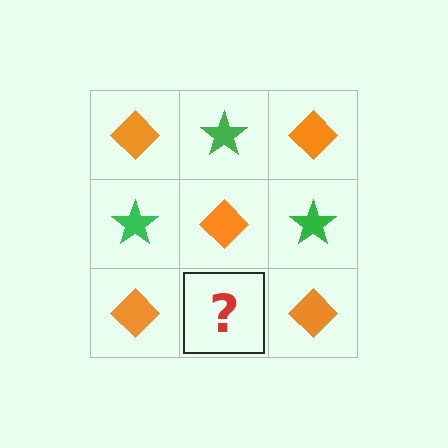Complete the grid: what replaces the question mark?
The question mark should be replaced with a green star.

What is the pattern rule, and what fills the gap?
The rule is that it alternates orange diamond and green star in a checkerboard pattern. The gap should be filled with a green star.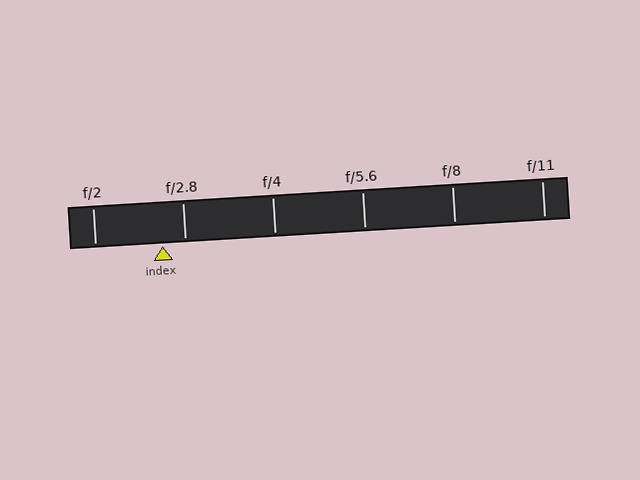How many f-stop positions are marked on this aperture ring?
There are 6 f-stop positions marked.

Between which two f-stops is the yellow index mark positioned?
The index mark is between f/2 and f/2.8.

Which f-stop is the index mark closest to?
The index mark is closest to f/2.8.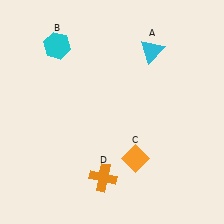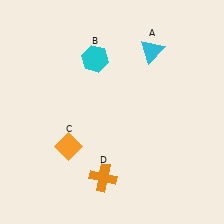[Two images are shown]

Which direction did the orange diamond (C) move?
The orange diamond (C) moved left.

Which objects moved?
The objects that moved are: the cyan hexagon (B), the orange diamond (C).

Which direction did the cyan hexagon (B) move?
The cyan hexagon (B) moved right.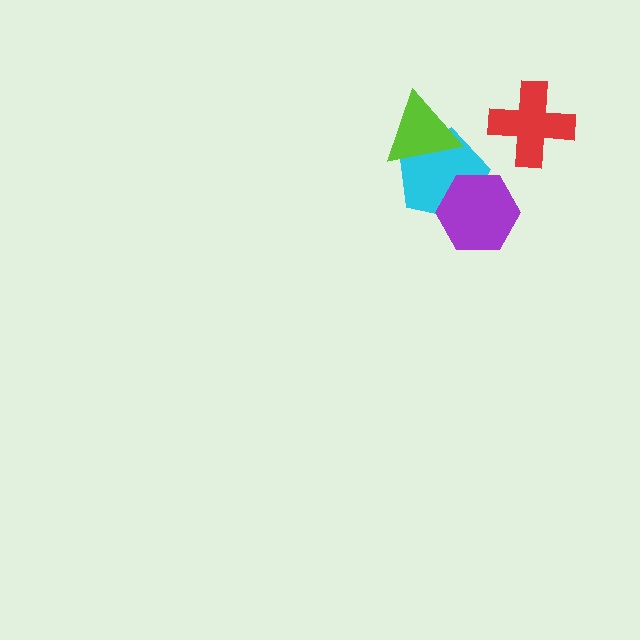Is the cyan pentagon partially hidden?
Yes, it is partially covered by another shape.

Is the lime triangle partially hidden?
No, no other shape covers it.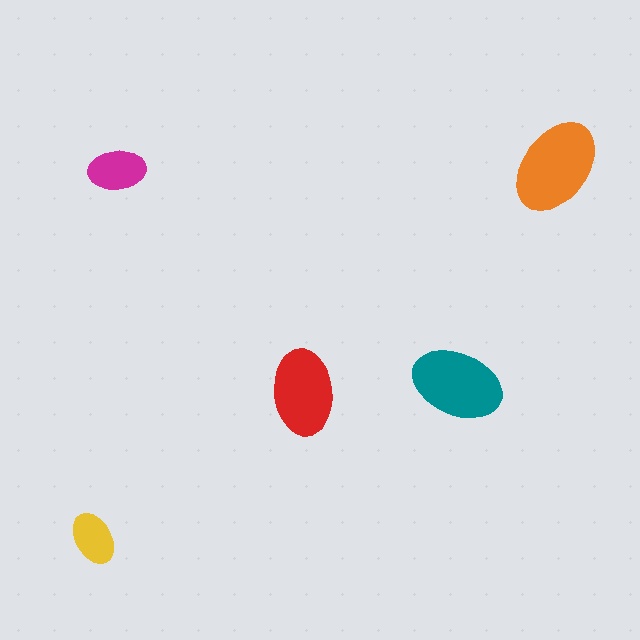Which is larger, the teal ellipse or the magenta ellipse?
The teal one.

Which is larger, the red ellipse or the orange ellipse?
The orange one.